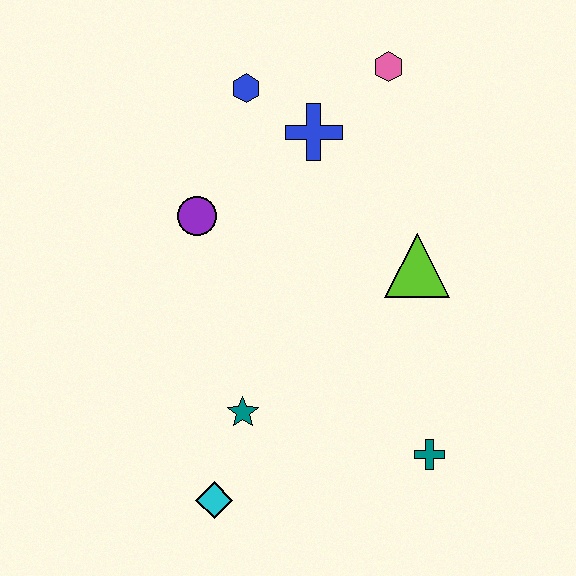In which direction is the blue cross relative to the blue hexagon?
The blue cross is to the right of the blue hexagon.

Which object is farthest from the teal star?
The pink hexagon is farthest from the teal star.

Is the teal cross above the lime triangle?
No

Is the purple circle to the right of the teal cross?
No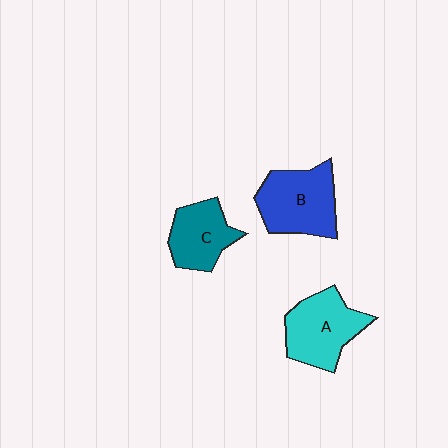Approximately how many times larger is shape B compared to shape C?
Approximately 1.3 times.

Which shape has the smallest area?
Shape C (teal).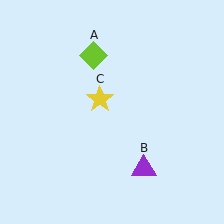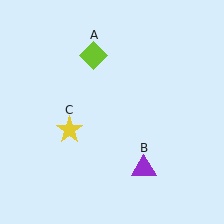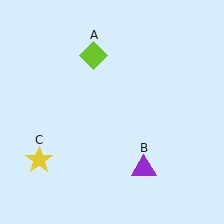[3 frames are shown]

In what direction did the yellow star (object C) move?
The yellow star (object C) moved down and to the left.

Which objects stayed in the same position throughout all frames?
Lime diamond (object A) and purple triangle (object B) remained stationary.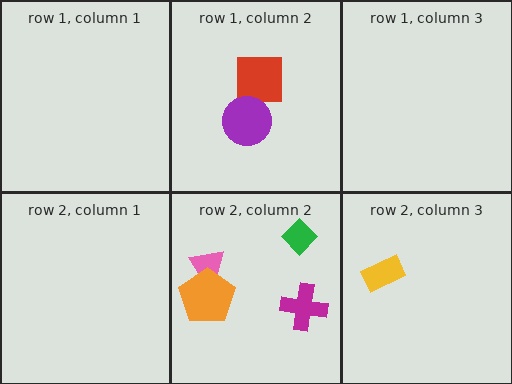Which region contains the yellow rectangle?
The row 2, column 3 region.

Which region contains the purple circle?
The row 1, column 2 region.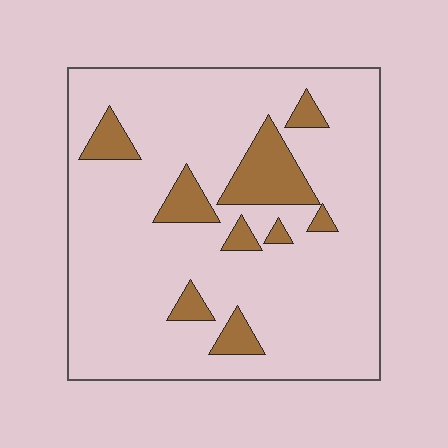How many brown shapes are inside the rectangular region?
9.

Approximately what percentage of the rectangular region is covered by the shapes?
Approximately 15%.